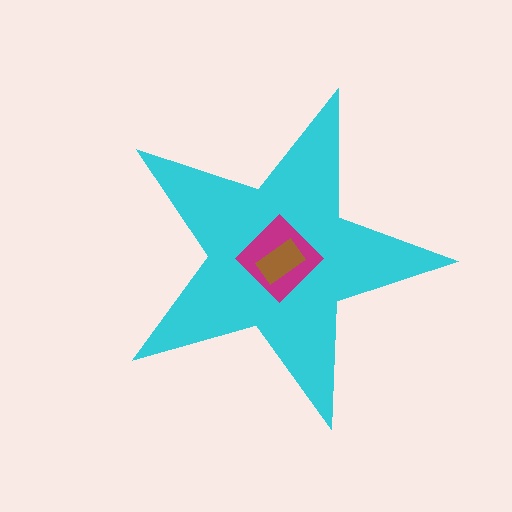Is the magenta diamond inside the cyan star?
Yes.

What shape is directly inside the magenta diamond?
The brown rectangle.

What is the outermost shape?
The cyan star.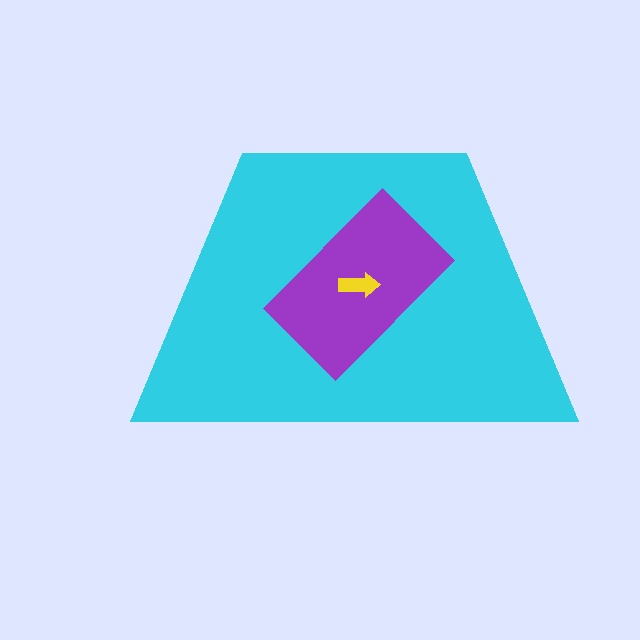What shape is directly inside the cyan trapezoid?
The purple rectangle.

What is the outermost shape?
The cyan trapezoid.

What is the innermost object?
The yellow arrow.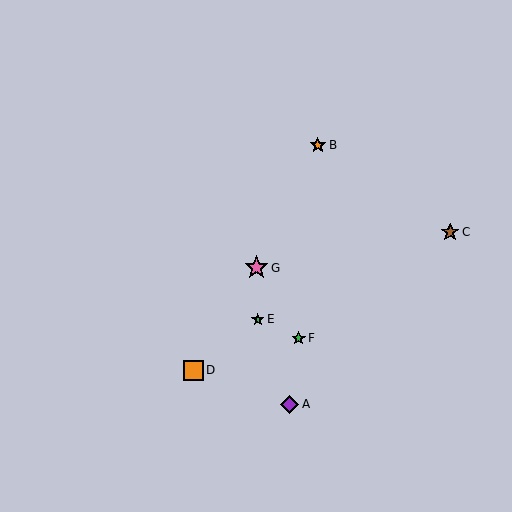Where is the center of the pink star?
The center of the pink star is at (256, 268).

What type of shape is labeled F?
Shape F is a green star.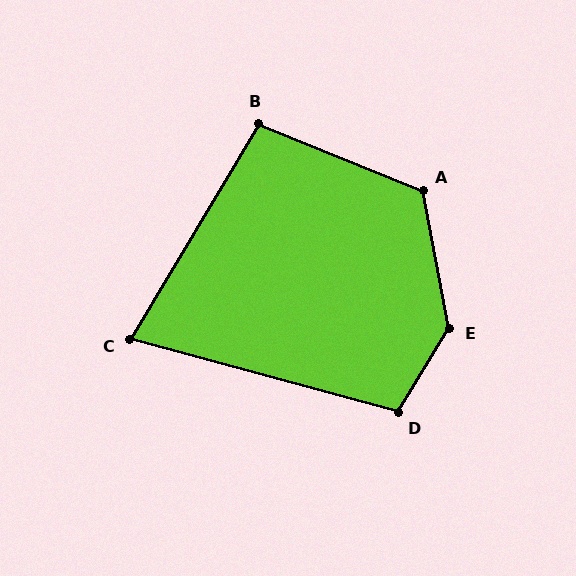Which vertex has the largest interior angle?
E, at approximately 138 degrees.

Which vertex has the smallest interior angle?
C, at approximately 74 degrees.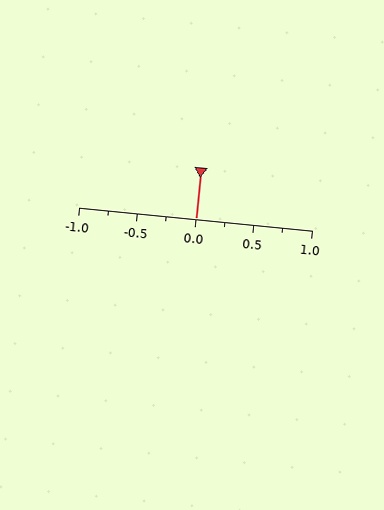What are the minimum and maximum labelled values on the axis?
The axis runs from -1.0 to 1.0.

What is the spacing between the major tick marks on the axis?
The major ticks are spaced 0.5 apart.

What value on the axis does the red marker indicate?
The marker indicates approximately 0.